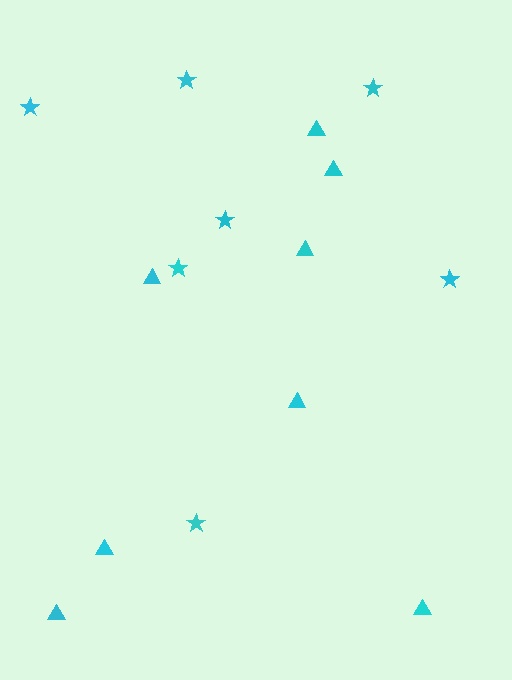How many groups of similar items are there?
There are 2 groups: one group of triangles (8) and one group of stars (7).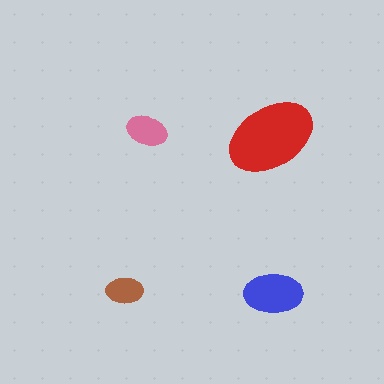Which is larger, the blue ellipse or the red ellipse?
The red one.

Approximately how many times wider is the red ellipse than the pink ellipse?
About 2 times wider.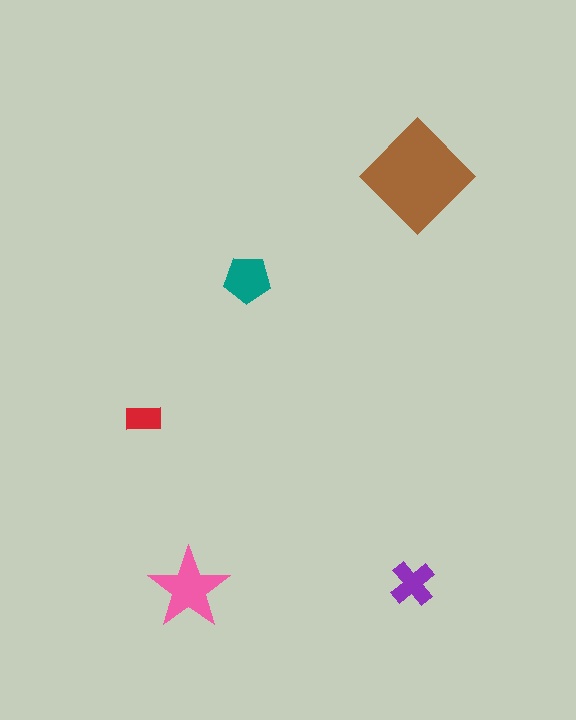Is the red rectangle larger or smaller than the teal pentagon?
Smaller.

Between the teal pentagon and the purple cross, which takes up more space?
The teal pentagon.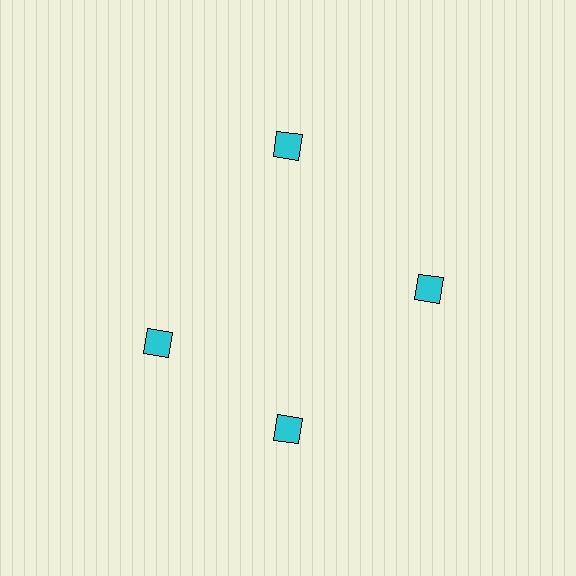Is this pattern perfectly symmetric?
No. The 4 cyan squares are arranged in a ring, but one element near the 9 o'clock position is rotated out of alignment along the ring, breaking the 4-fold rotational symmetry.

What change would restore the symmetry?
The symmetry would be restored by rotating it back into even spacing with its neighbors so that all 4 squares sit at equal angles and equal distance from the center.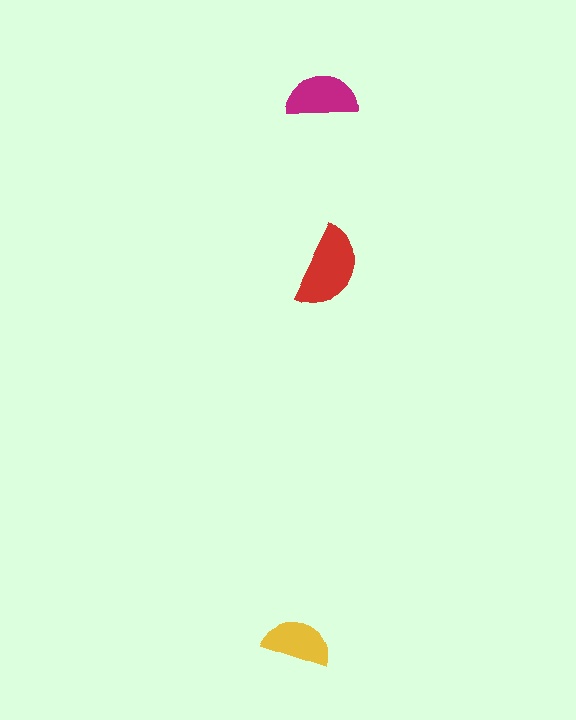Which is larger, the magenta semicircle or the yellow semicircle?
The magenta one.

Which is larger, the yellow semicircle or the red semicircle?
The red one.